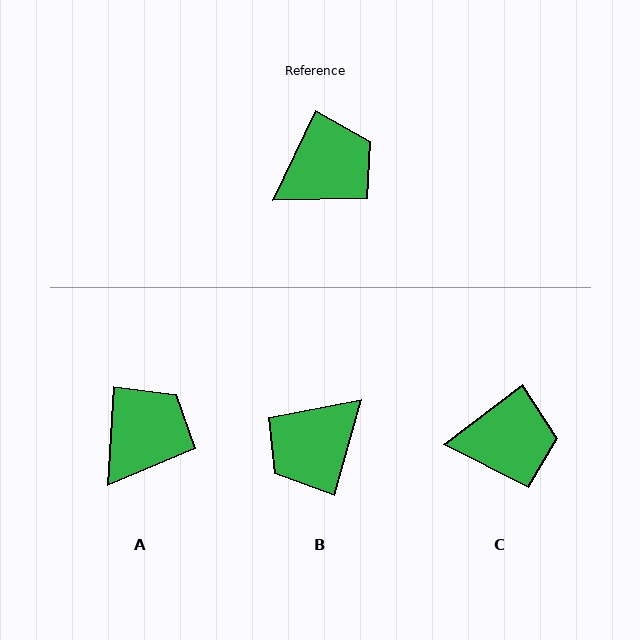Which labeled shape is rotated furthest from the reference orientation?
B, about 170 degrees away.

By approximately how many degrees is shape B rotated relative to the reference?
Approximately 170 degrees clockwise.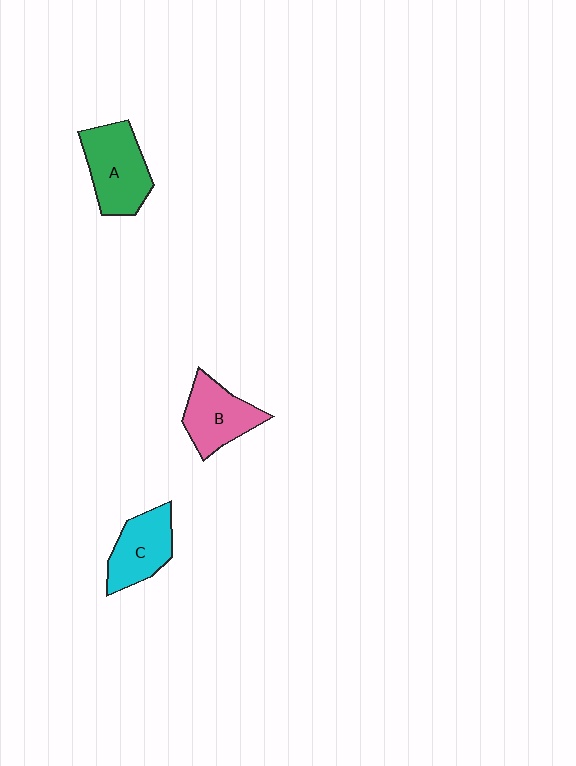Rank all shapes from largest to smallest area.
From largest to smallest: A (green), B (pink), C (cyan).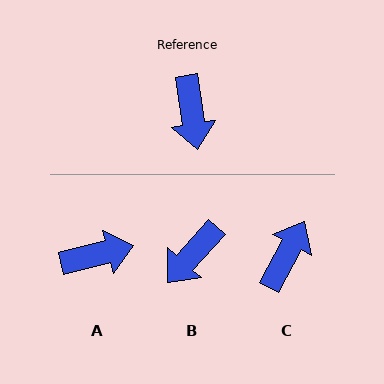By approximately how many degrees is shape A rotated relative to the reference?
Approximately 95 degrees counter-clockwise.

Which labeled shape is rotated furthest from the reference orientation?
C, about 143 degrees away.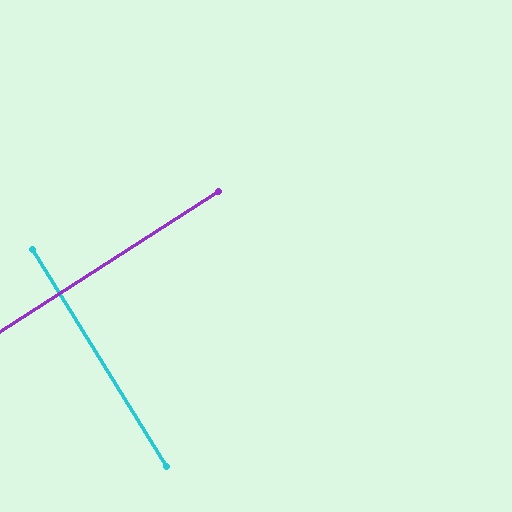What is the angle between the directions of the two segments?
Approximately 89 degrees.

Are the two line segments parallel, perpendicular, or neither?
Perpendicular — they meet at approximately 89°.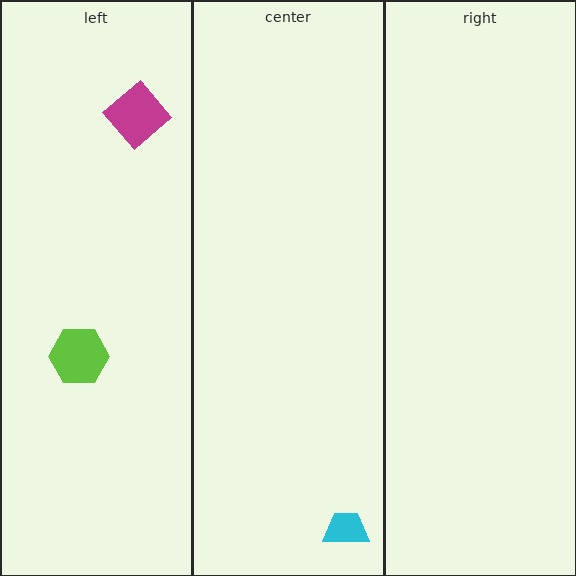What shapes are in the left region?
The magenta diamond, the lime hexagon.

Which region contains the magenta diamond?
The left region.